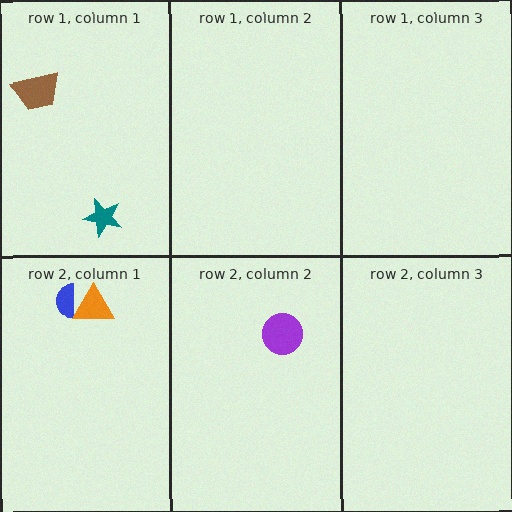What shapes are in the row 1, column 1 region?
The teal star, the brown trapezoid.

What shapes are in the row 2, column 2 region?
The purple circle.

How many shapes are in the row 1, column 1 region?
2.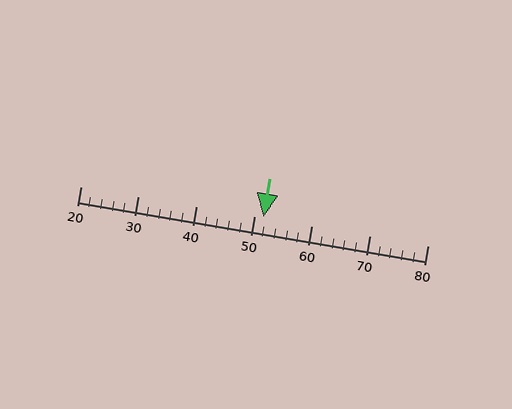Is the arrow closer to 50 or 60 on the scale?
The arrow is closer to 50.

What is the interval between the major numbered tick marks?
The major tick marks are spaced 10 units apart.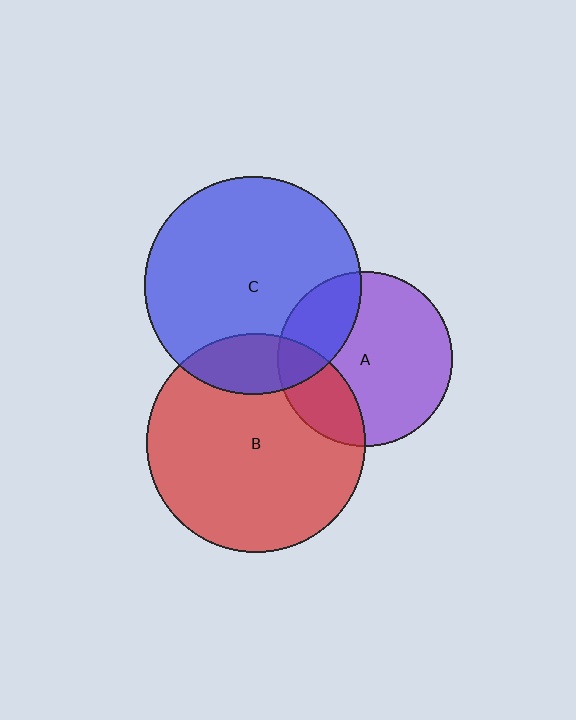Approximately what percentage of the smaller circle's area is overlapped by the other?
Approximately 15%.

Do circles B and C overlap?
Yes.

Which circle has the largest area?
Circle B (red).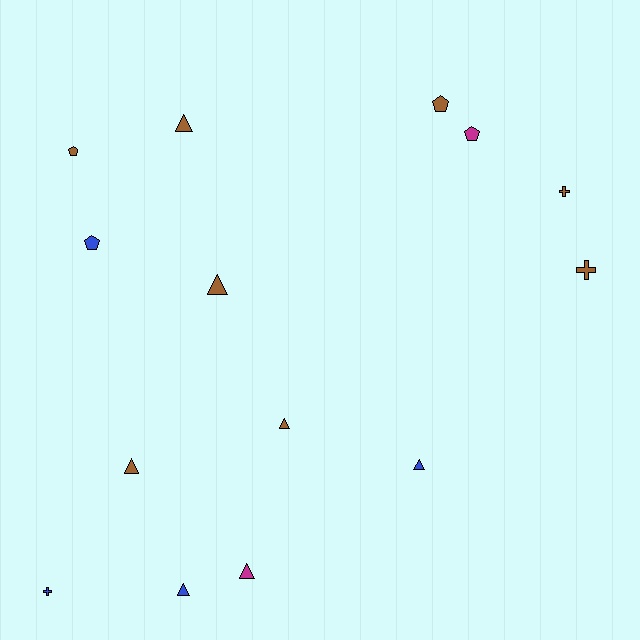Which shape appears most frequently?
Triangle, with 7 objects.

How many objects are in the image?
There are 14 objects.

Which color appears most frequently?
Brown, with 8 objects.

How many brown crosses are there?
There are 2 brown crosses.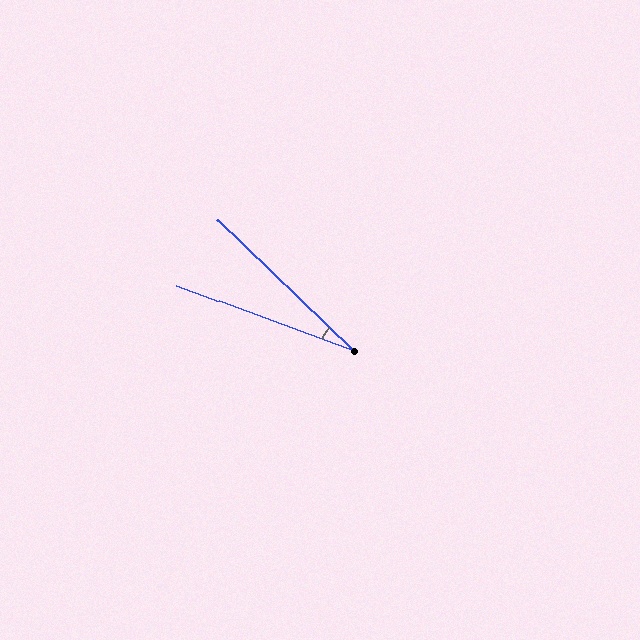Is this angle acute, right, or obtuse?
It is acute.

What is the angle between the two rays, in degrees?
Approximately 24 degrees.